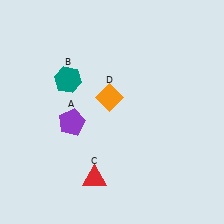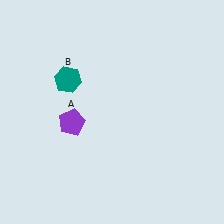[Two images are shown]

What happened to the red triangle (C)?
The red triangle (C) was removed in Image 2. It was in the bottom-left area of Image 1.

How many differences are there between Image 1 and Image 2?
There are 2 differences between the two images.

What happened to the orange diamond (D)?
The orange diamond (D) was removed in Image 2. It was in the top-left area of Image 1.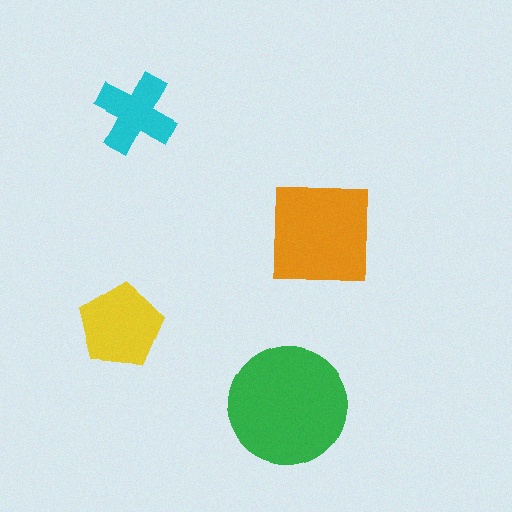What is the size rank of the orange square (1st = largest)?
2nd.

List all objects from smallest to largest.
The cyan cross, the yellow pentagon, the orange square, the green circle.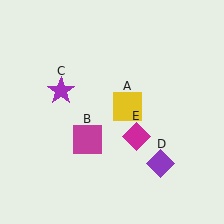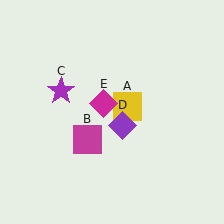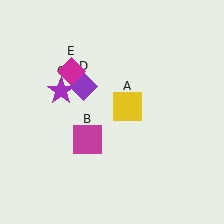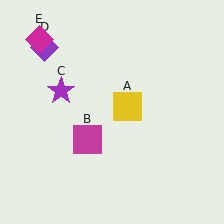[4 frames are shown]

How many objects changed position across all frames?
2 objects changed position: purple diamond (object D), magenta diamond (object E).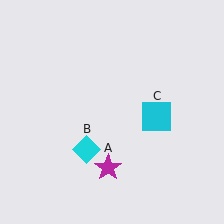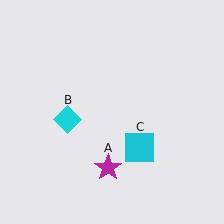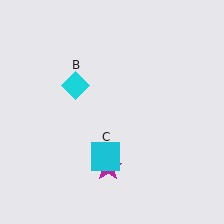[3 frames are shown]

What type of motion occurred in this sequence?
The cyan diamond (object B), cyan square (object C) rotated clockwise around the center of the scene.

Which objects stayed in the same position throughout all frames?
Magenta star (object A) remained stationary.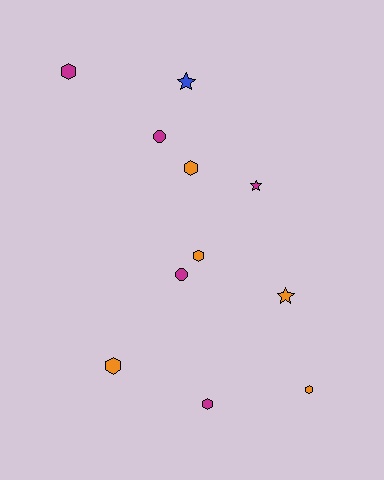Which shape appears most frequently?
Hexagon, with 6 objects.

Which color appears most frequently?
Orange, with 5 objects.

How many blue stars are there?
There is 1 blue star.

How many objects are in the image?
There are 11 objects.